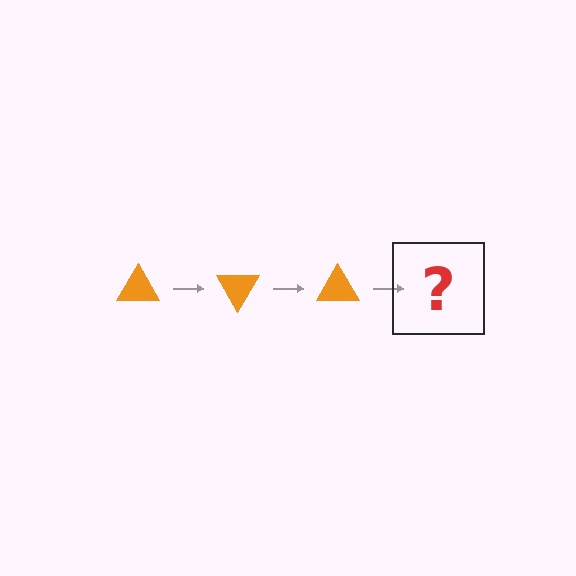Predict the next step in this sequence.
The next step is an orange triangle rotated 180 degrees.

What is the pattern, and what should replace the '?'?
The pattern is that the triangle rotates 60 degrees each step. The '?' should be an orange triangle rotated 180 degrees.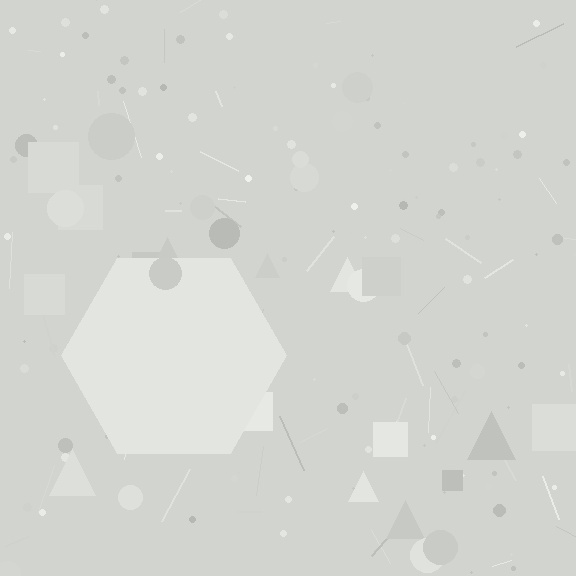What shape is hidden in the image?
A hexagon is hidden in the image.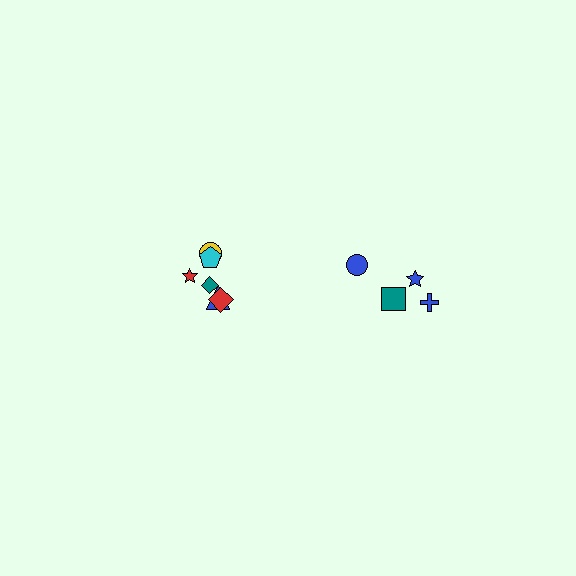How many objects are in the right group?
There are 4 objects.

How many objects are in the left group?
There are 6 objects.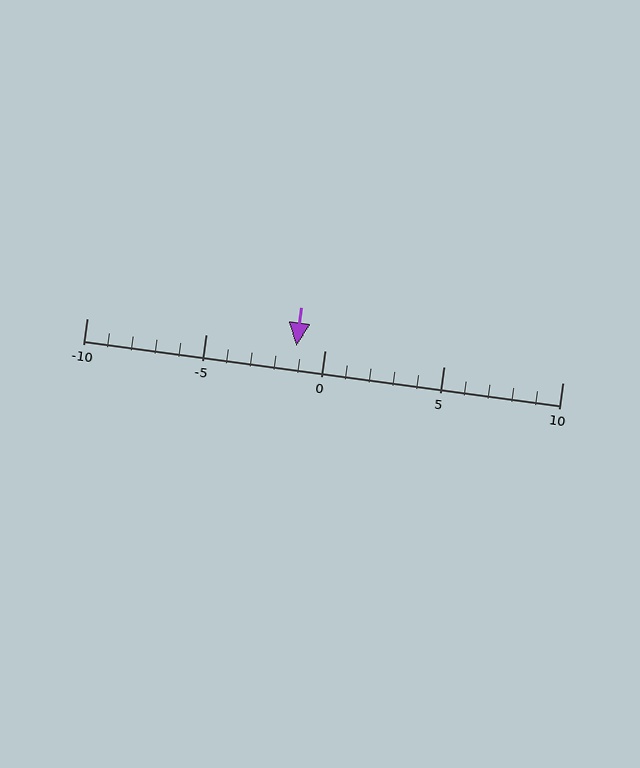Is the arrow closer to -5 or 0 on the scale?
The arrow is closer to 0.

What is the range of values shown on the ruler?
The ruler shows values from -10 to 10.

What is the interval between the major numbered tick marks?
The major tick marks are spaced 5 units apart.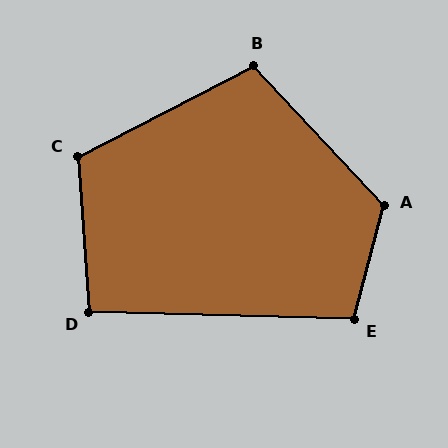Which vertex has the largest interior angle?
A, at approximately 122 degrees.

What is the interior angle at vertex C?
Approximately 113 degrees (obtuse).